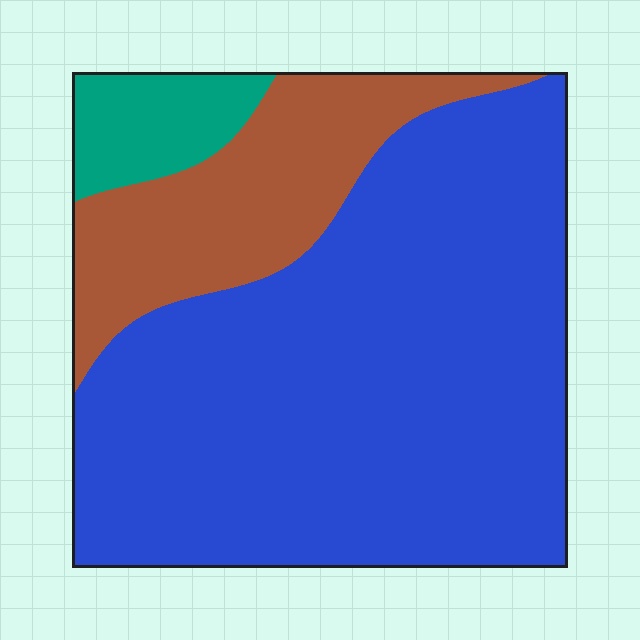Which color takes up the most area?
Blue, at roughly 70%.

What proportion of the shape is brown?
Brown takes up about one fifth (1/5) of the shape.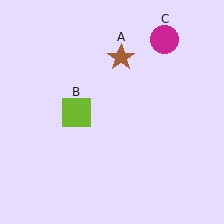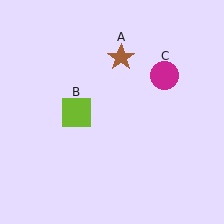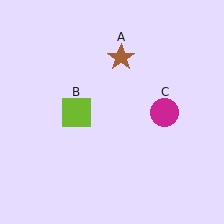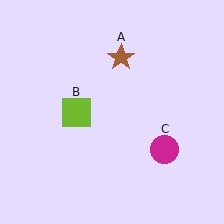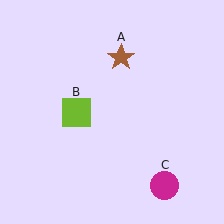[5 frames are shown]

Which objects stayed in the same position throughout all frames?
Brown star (object A) and lime square (object B) remained stationary.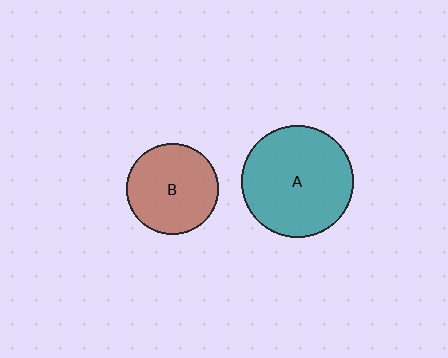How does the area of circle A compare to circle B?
Approximately 1.5 times.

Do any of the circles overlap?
No, none of the circles overlap.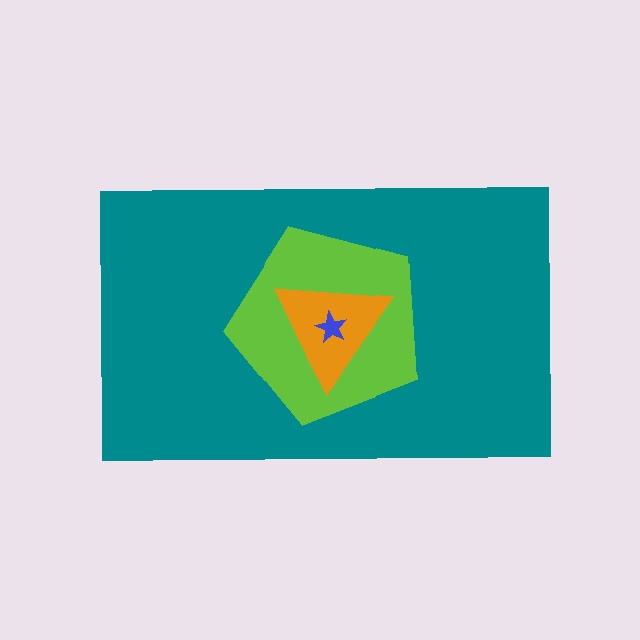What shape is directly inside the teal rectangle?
The lime pentagon.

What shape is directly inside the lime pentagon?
The orange triangle.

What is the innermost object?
The blue star.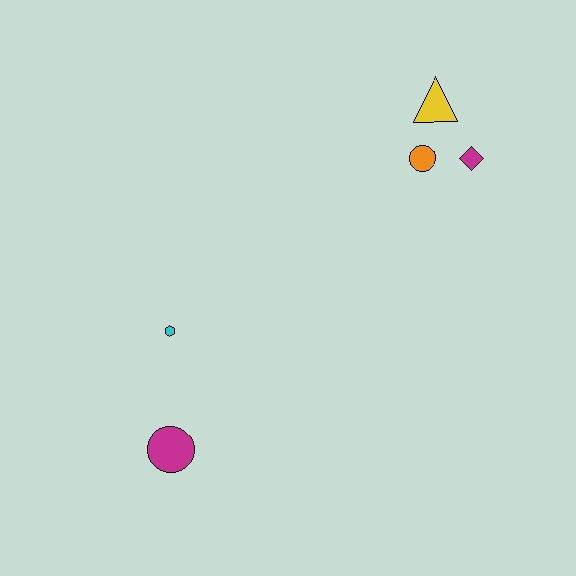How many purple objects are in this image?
There are no purple objects.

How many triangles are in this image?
There is 1 triangle.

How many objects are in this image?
There are 5 objects.